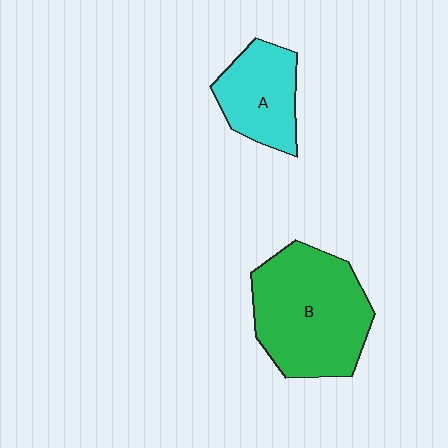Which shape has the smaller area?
Shape A (cyan).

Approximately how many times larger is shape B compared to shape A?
Approximately 1.8 times.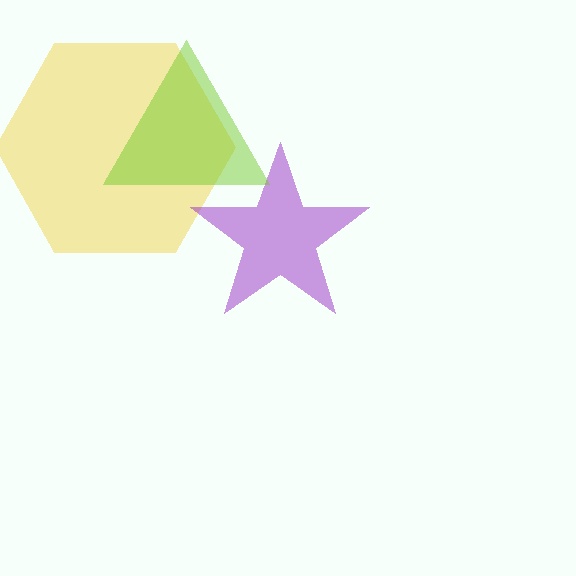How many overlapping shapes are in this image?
There are 3 overlapping shapes in the image.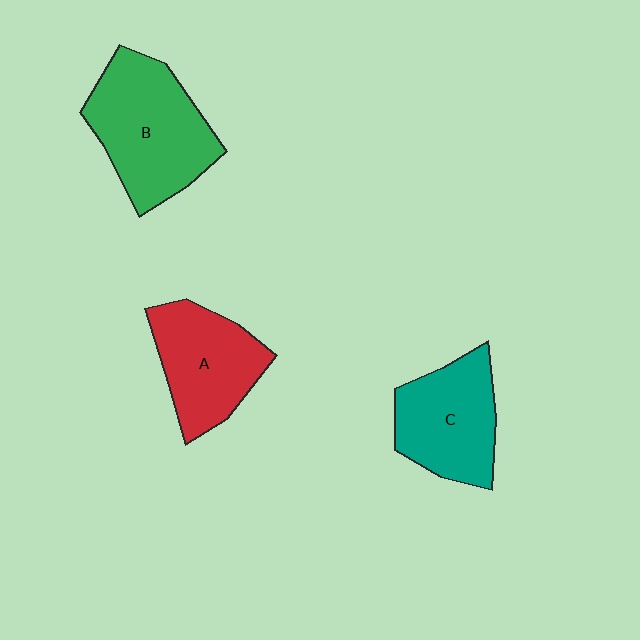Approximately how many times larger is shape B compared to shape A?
Approximately 1.3 times.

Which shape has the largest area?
Shape B (green).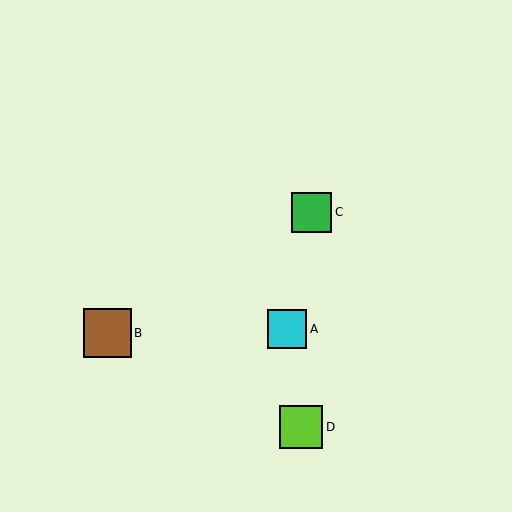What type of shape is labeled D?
Shape D is a lime square.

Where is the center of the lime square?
The center of the lime square is at (301, 427).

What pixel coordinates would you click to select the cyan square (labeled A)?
Click at (287, 329) to select the cyan square A.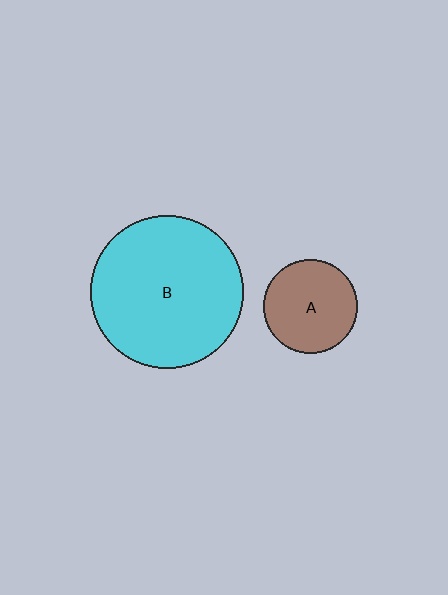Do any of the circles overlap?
No, none of the circles overlap.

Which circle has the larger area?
Circle B (cyan).